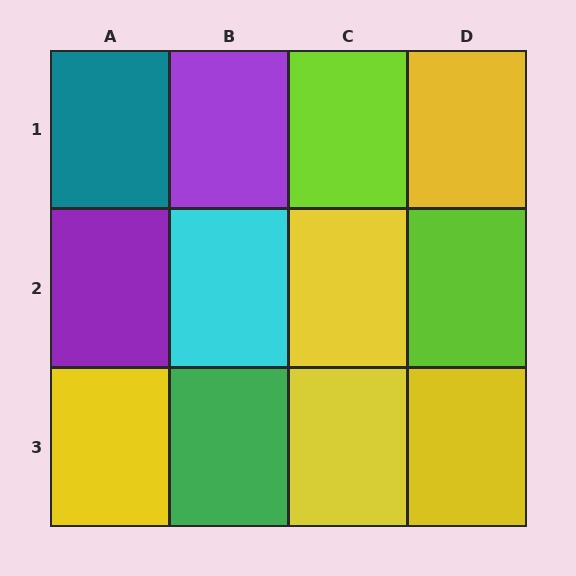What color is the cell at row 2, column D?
Lime.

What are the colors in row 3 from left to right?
Yellow, green, yellow, yellow.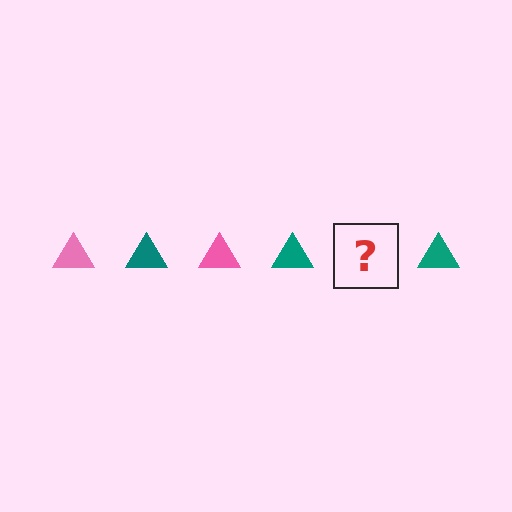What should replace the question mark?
The question mark should be replaced with a pink triangle.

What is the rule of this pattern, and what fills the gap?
The rule is that the pattern cycles through pink, teal triangles. The gap should be filled with a pink triangle.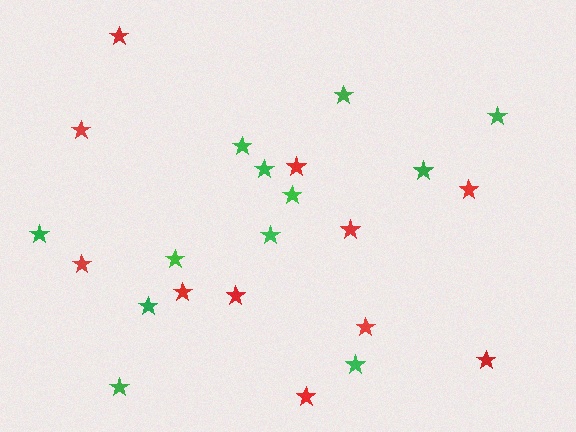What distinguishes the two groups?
There are 2 groups: one group of red stars (11) and one group of green stars (12).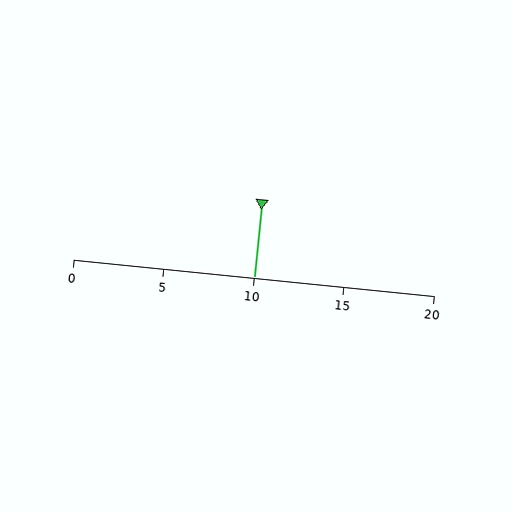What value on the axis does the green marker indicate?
The marker indicates approximately 10.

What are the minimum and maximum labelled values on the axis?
The axis runs from 0 to 20.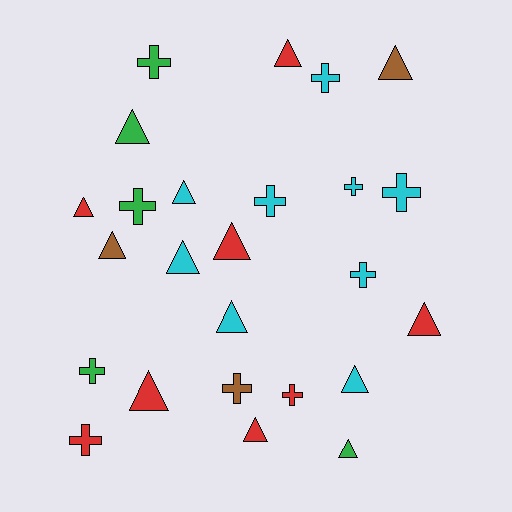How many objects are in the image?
There are 25 objects.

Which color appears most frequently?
Cyan, with 9 objects.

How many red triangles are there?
There are 6 red triangles.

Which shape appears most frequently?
Triangle, with 14 objects.